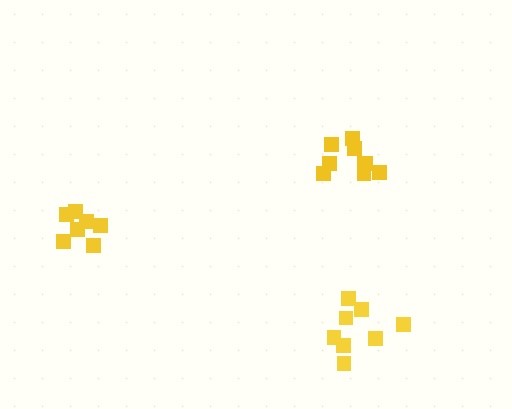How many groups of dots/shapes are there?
There are 3 groups.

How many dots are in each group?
Group 1: 9 dots, Group 2: 8 dots, Group 3: 7 dots (24 total).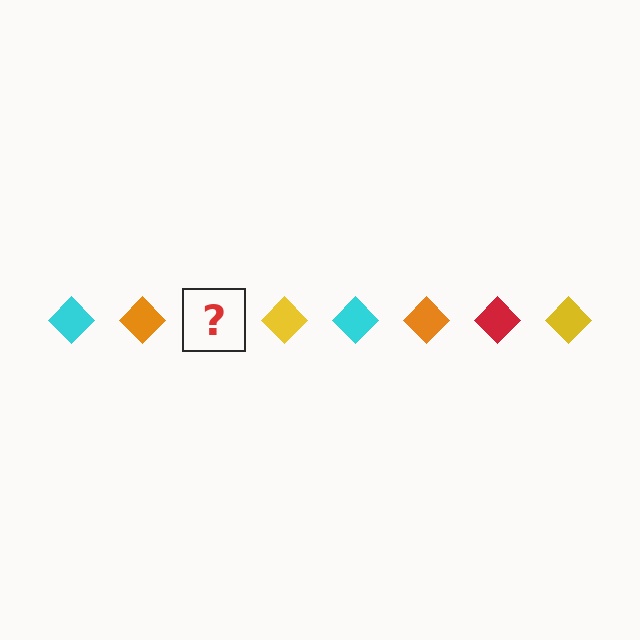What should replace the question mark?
The question mark should be replaced with a red diamond.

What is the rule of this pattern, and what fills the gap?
The rule is that the pattern cycles through cyan, orange, red, yellow diamonds. The gap should be filled with a red diamond.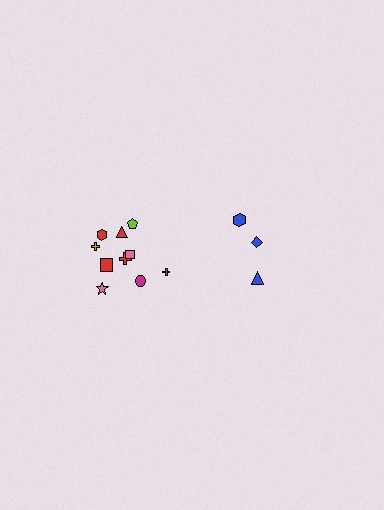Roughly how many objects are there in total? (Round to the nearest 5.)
Roughly 15 objects in total.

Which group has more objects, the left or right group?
The left group.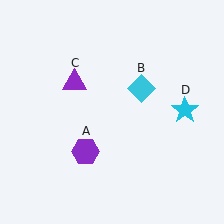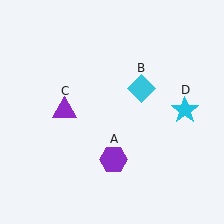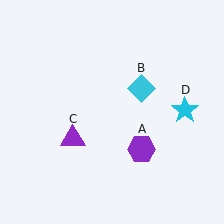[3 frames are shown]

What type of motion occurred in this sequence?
The purple hexagon (object A), purple triangle (object C) rotated counterclockwise around the center of the scene.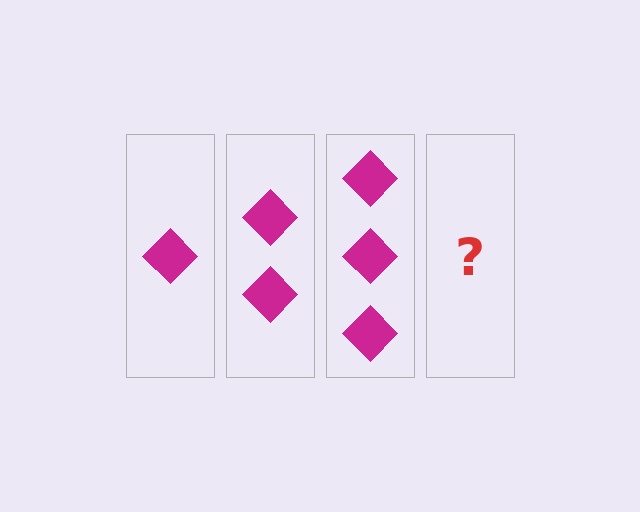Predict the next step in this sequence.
The next step is 4 diamonds.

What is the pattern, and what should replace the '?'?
The pattern is that each step adds one more diamond. The '?' should be 4 diamonds.